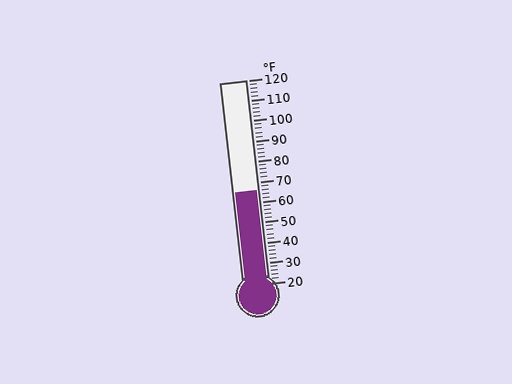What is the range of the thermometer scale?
The thermometer scale ranges from 20°F to 120°F.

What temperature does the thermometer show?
The thermometer shows approximately 66°F.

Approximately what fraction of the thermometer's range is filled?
The thermometer is filled to approximately 45% of its range.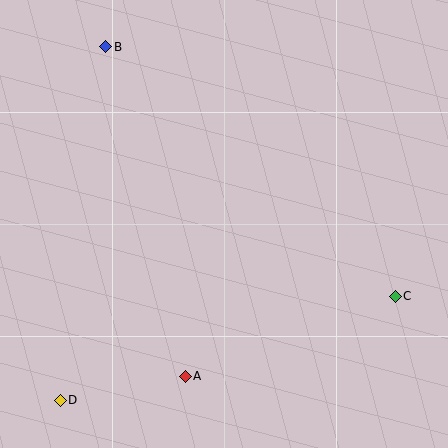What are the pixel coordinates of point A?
Point A is at (185, 376).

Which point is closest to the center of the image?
Point A at (185, 376) is closest to the center.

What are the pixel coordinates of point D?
Point D is at (60, 400).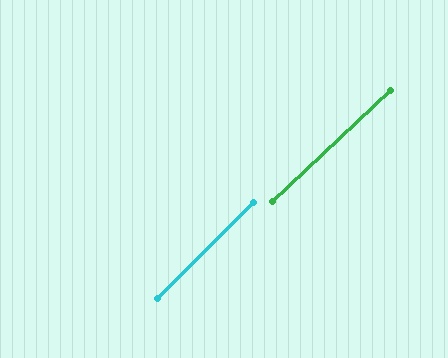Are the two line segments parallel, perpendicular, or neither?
Parallel — their directions differ by only 1.3°.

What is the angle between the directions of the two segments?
Approximately 1 degree.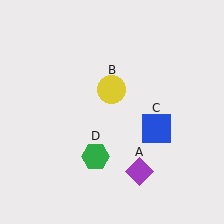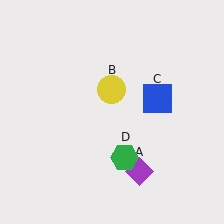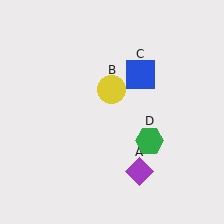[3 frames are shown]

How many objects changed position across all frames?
2 objects changed position: blue square (object C), green hexagon (object D).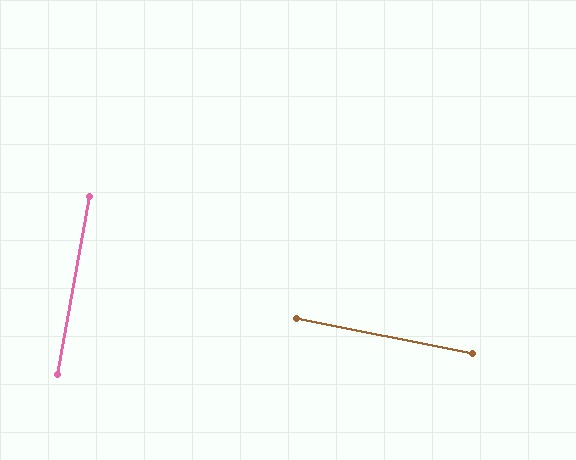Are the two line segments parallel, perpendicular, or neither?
Perpendicular — they meet at approximately 89°.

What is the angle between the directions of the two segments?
Approximately 89 degrees.